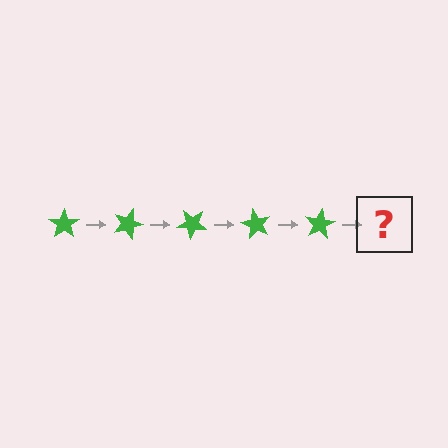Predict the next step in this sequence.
The next step is a green star rotated 100 degrees.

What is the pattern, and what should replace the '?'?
The pattern is that the star rotates 20 degrees each step. The '?' should be a green star rotated 100 degrees.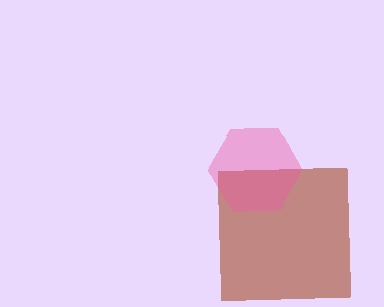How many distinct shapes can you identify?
There are 2 distinct shapes: a brown square, a pink hexagon.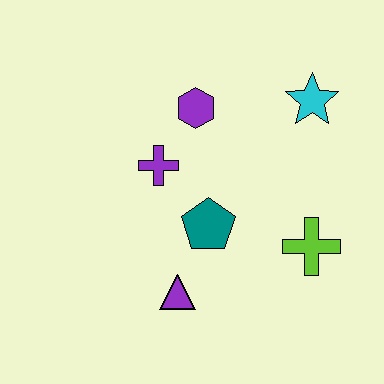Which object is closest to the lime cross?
The teal pentagon is closest to the lime cross.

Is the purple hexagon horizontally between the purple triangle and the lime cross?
Yes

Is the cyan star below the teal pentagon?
No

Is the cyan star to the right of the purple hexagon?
Yes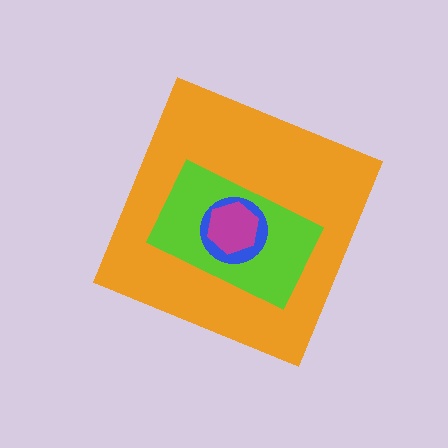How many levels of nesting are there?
4.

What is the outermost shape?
The orange diamond.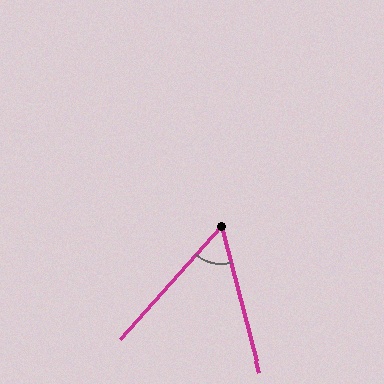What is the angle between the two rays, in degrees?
Approximately 56 degrees.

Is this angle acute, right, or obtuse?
It is acute.